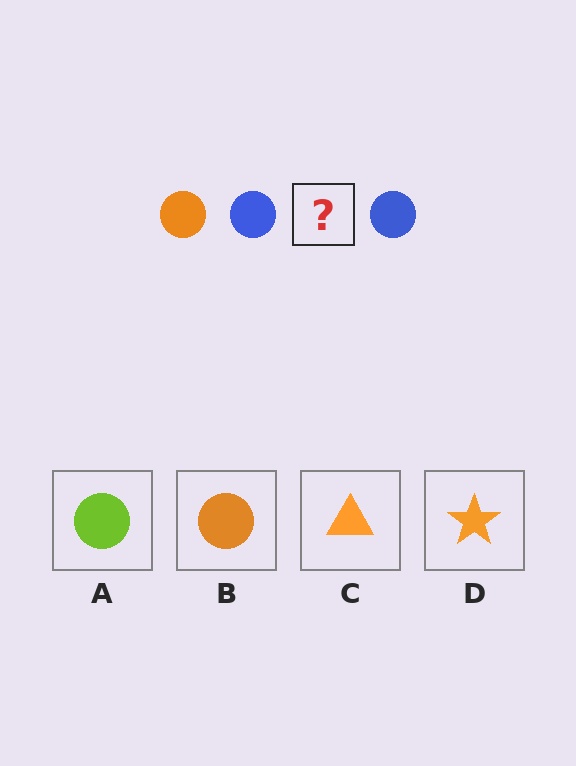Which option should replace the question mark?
Option B.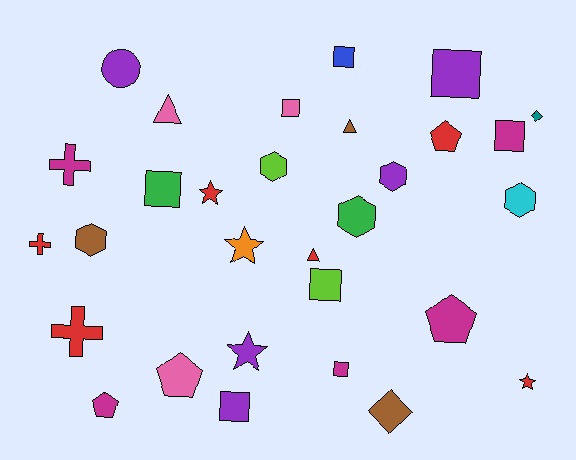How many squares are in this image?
There are 8 squares.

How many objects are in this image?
There are 30 objects.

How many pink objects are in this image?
There are 3 pink objects.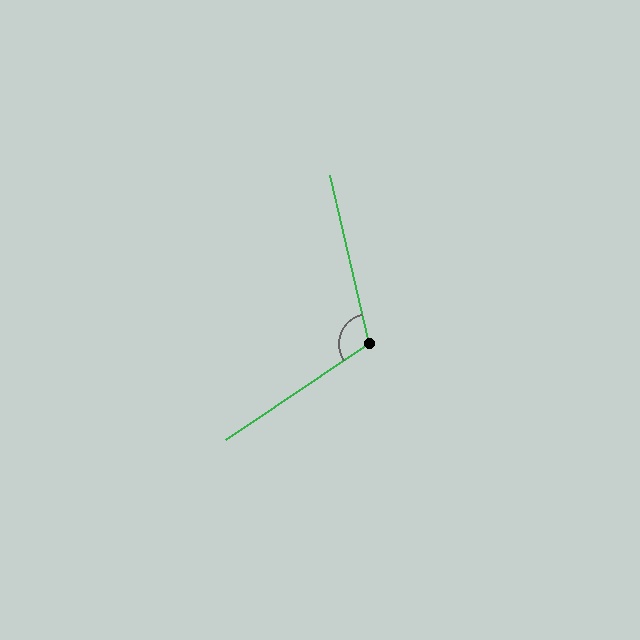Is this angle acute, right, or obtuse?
It is obtuse.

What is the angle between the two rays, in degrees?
Approximately 111 degrees.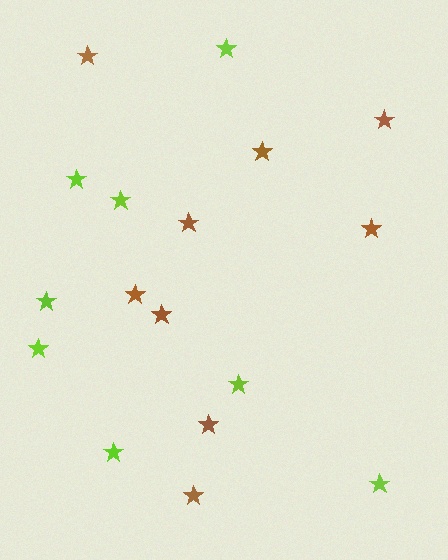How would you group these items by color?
There are 2 groups: one group of lime stars (8) and one group of brown stars (9).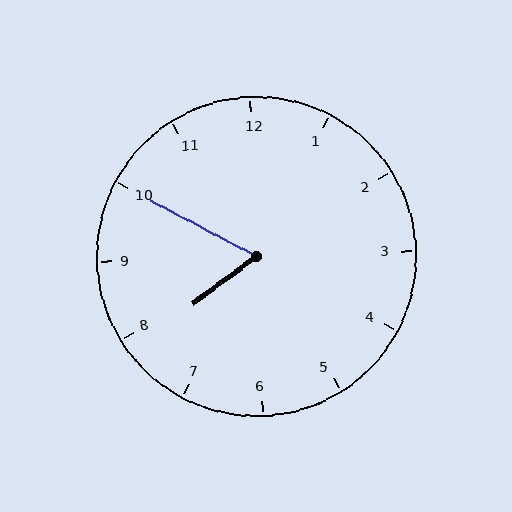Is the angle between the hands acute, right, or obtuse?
It is acute.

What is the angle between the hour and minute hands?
Approximately 65 degrees.